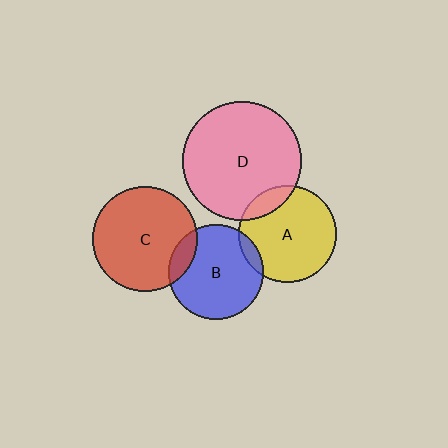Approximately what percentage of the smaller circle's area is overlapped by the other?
Approximately 10%.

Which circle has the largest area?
Circle D (pink).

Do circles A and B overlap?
Yes.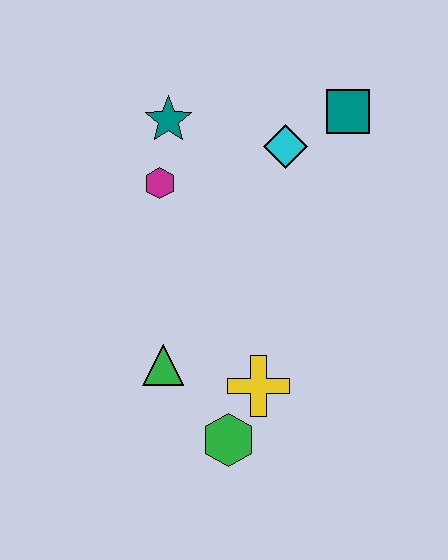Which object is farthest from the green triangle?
The teal square is farthest from the green triangle.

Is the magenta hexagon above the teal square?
No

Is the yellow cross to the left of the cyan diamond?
Yes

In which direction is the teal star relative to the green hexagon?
The teal star is above the green hexagon.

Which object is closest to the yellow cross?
The green hexagon is closest to the yellow cross.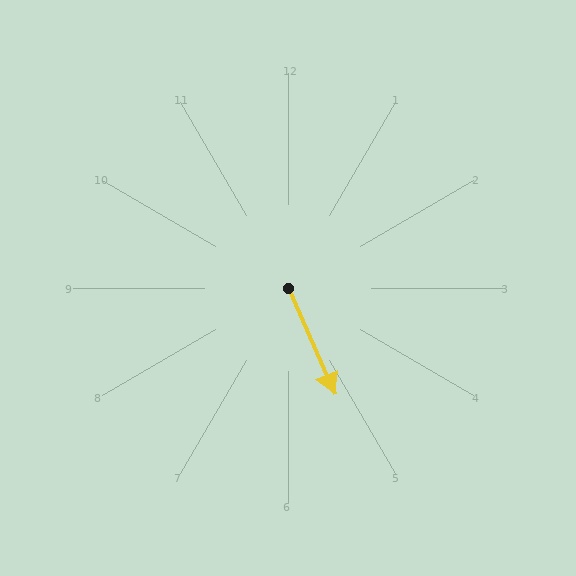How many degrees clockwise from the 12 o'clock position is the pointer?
Approximately 156 degrees.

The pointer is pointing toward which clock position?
Roughly 5 o'clock.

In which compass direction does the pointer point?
Southeast.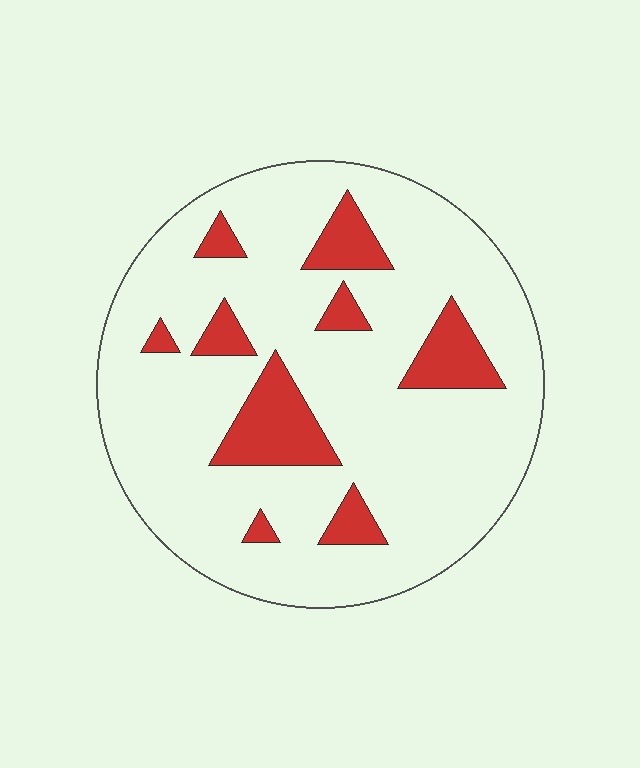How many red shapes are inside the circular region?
9.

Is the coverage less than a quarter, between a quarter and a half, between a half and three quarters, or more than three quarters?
Less than a quarter.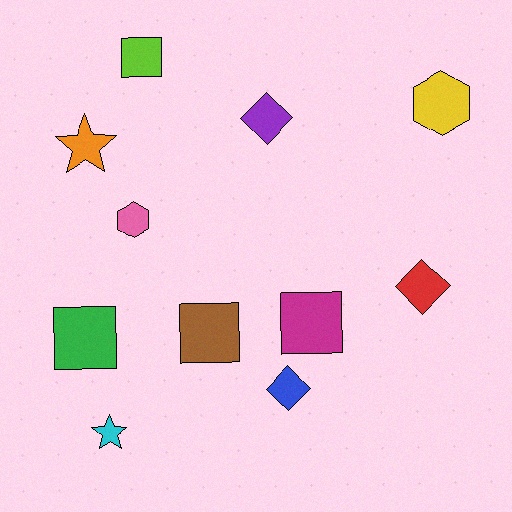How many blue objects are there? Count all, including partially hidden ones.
There is 1 blue object.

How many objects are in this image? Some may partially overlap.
There are 11 objects.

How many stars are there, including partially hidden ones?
There are 2 stars.